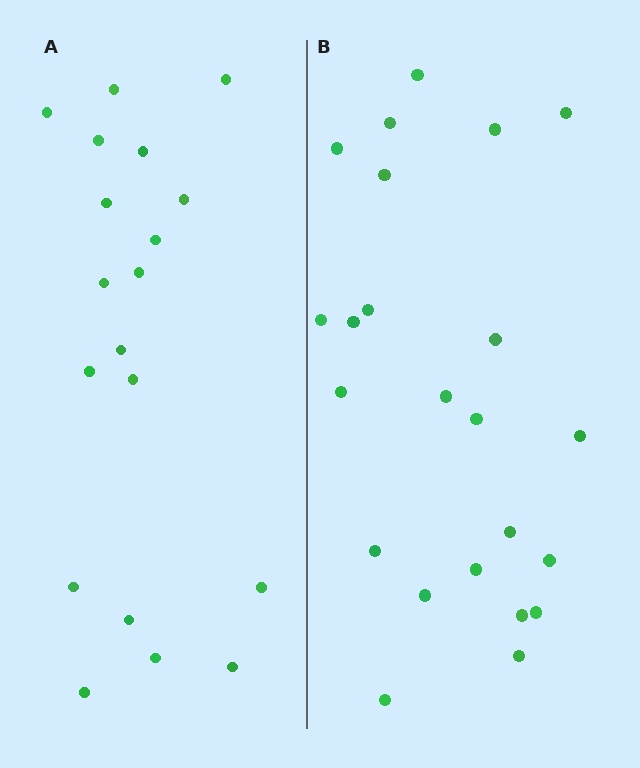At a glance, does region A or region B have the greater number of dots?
Region B (the right region) has more dots.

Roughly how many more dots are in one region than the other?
Region B has about 4 more dots than region A.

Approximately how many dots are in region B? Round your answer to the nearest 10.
About 20 dots. (The exact count is 23, which rounds to 20.)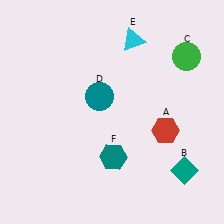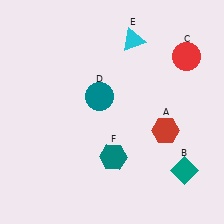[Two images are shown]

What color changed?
The circle (C) changed from green in Image 1 to red in Image 2.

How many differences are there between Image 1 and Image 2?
There is 1 difference between the two images.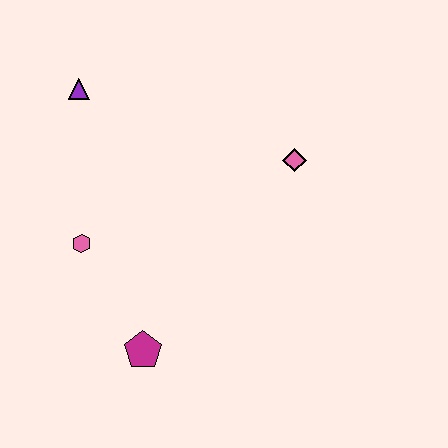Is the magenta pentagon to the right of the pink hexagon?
Yes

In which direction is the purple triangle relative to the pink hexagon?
The purple triangle is above the pink hexagon.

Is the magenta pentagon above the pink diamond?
No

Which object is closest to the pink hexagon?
The magenta pentagon is closest to the pink hexagon.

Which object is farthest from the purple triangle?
The magenta pentagon is farthest from the purple triangle.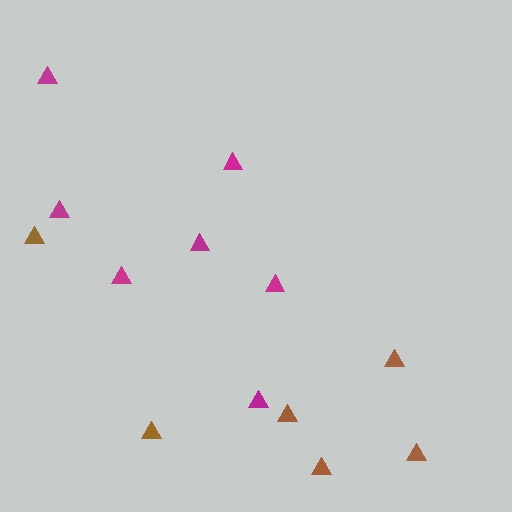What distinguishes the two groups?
There are 2 groups: one group of brown triangles (6) and one group of magenta triangles (7).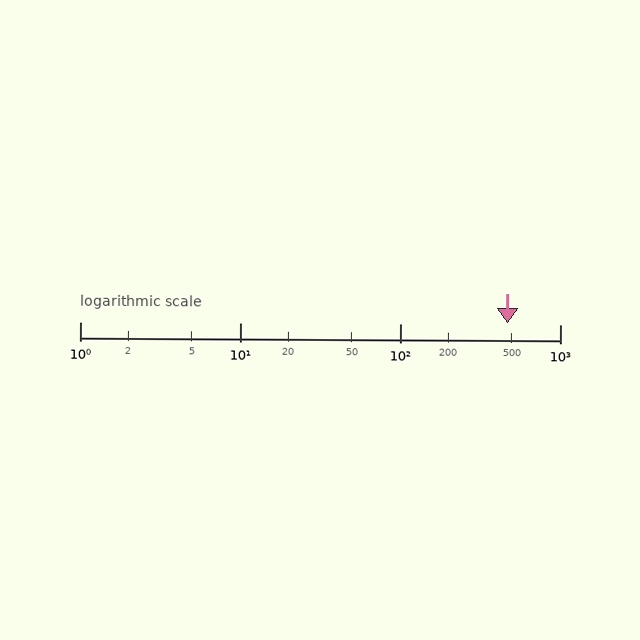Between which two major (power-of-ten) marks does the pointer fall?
The pointer is between 100 and 1000.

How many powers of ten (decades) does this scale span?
The scale spans 3 decades, from 1 to 1000.